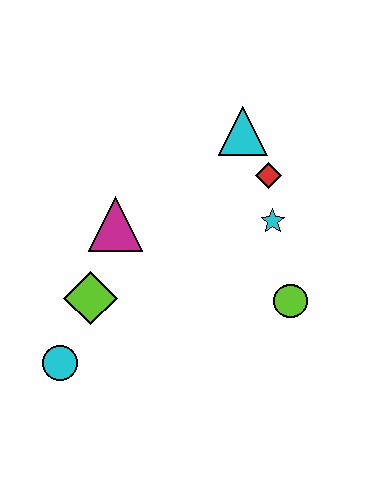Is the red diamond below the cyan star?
No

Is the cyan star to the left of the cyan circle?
No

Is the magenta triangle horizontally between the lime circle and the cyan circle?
Yes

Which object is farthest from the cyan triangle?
The cyan circle is farthest from the cyan triangle.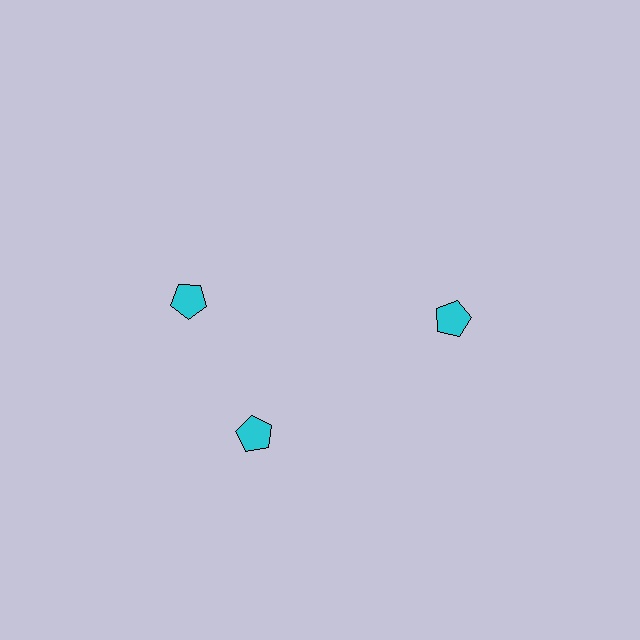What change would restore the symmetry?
The symmetry would be restored by rotating it back into even spacing with its neighbors so that all 3 pentagons sit at equal angles and equal distance from the center.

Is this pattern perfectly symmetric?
No. The 3 cyan pentagons are arranged in a ring, but one element near the 11 o'clock position is rotated out of alignment along the ring, breaking the 3-fold rotational symmetry.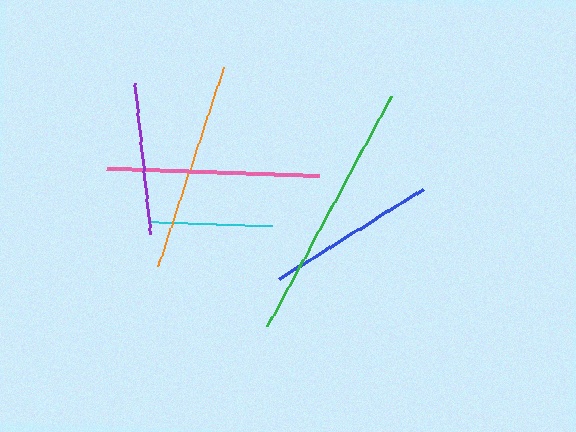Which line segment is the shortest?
The cyan line is the shortest at approximately 123 pixels.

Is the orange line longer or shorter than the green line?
The green line is longer than the orange line.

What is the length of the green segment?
The green segment is approximately 262 pixels long.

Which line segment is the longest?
The green line is the longest at approximately 262 pixels.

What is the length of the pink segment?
The pink segment is approximately 212 pixels long.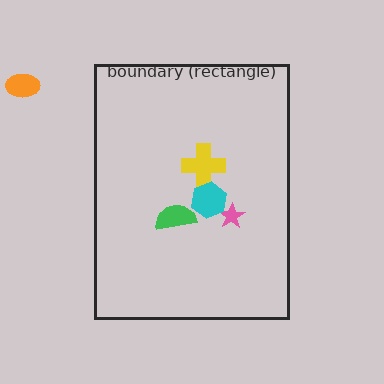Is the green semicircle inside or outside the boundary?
Inside.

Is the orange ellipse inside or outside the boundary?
Outside.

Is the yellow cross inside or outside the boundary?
Inside.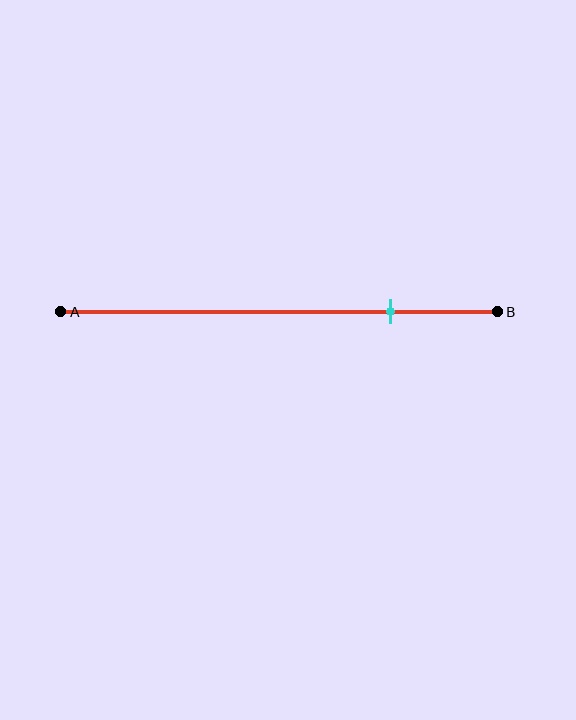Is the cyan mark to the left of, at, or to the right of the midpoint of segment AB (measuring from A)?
The cyan mark is to the right of the midpoint of segment AB.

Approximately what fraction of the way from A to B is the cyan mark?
The cyan mark is approximately 75% of the way from A to B.